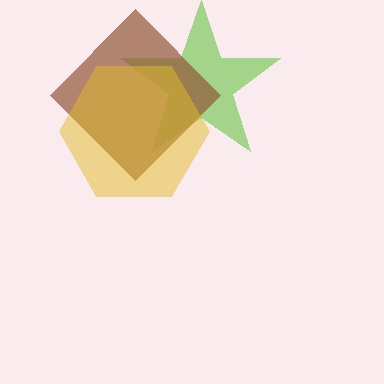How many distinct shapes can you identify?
There are 3 distinct shapes: a lime star, a brown diamond, a yellow hexagon.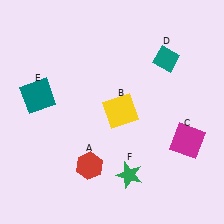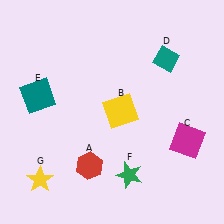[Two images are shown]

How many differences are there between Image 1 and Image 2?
There is 1 difference between the two images.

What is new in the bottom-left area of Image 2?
A yellow star (G) was added in the bottom-left area of Image 2.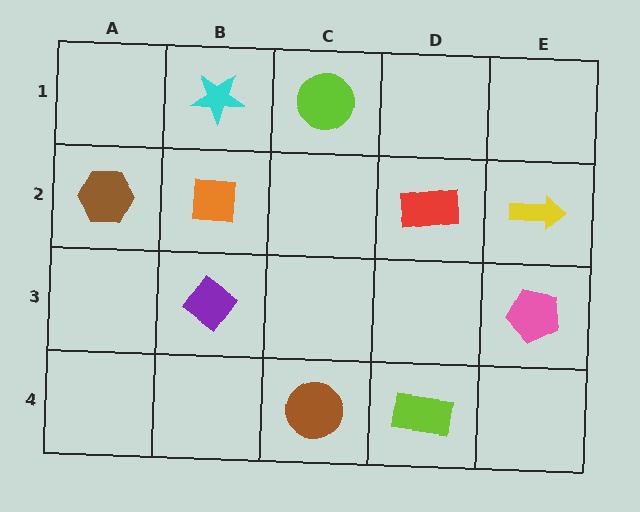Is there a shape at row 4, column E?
No, that cell is empty.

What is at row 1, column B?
A cyan star.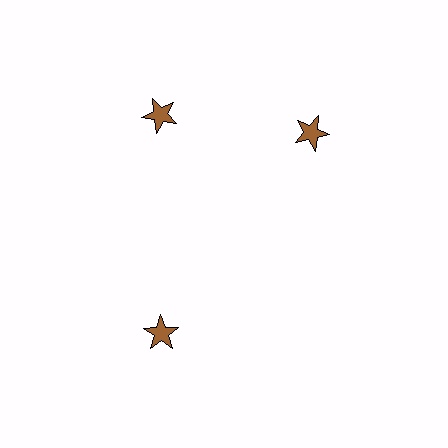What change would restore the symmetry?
The symmetry would be restored by rotating it back into even spacing with its neighbors so that all 3 stars sit at equal angles and equal distance from the center.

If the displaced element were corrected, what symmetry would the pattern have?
It would have 3-fold rotational symmetry — the pattern would map onto itself every 120 degrees.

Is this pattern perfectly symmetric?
No. The 3 brown stars are arranged in a ring, but one element near the 3 o'clock position is rotated out of alignment along the ring, breaking the 3-fold rotational symmetry.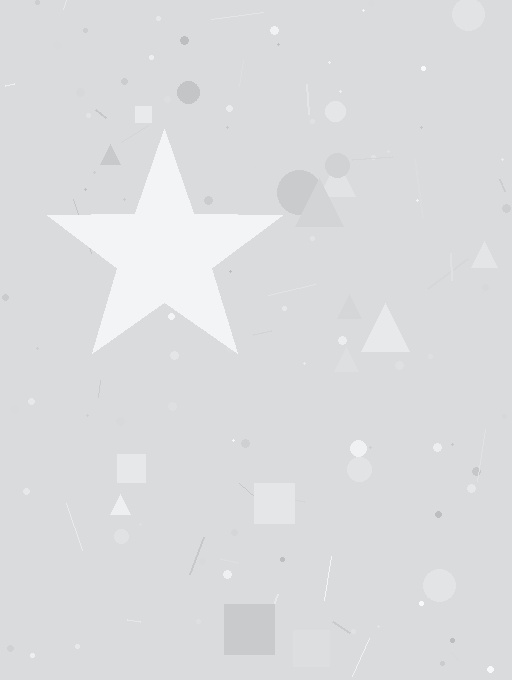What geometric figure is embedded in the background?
A star is embedded in the background.